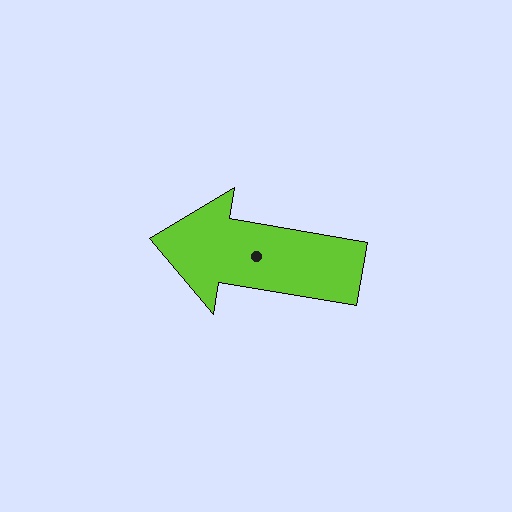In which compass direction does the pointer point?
West.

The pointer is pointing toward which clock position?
Roughly 9 o'clock.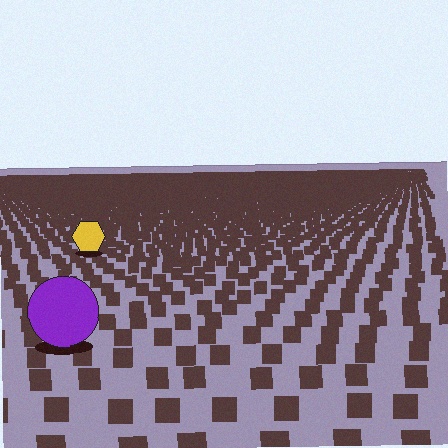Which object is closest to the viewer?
The purple circle is closest. The texture marks near it are larger and more spread out.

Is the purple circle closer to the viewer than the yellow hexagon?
Yes. The purple circle is closer — you can tell from the texture gradient: the ground texture is coarser near it.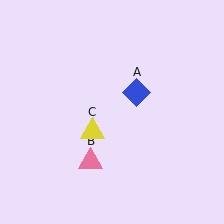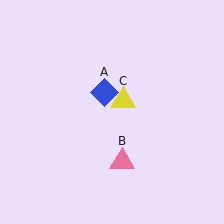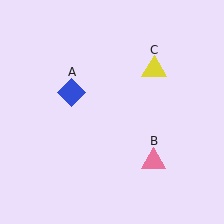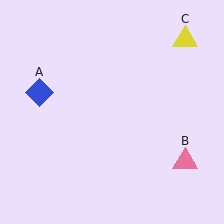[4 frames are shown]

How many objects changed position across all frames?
3 objects changed position: blue diamond (object A), pink triangle (object B), yellow triangle (object C).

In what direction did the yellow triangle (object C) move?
The yellow triangle (object C) moved up and to the right.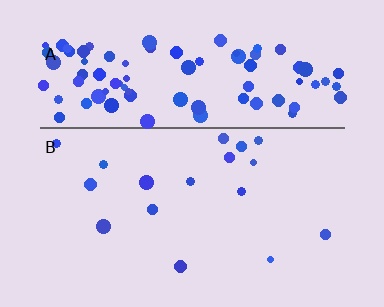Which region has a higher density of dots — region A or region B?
A (the top).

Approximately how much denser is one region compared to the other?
Approximately 5.8× — region A over region B.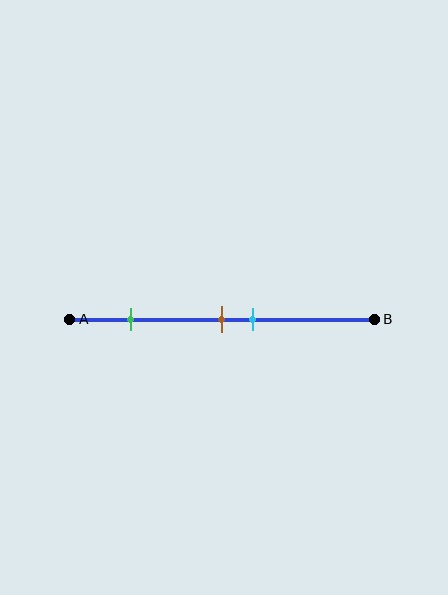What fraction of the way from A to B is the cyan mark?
The cyan mark is approximately 60% (0.6) of the way from A to B.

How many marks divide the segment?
There are 3 marks dividing the segment.